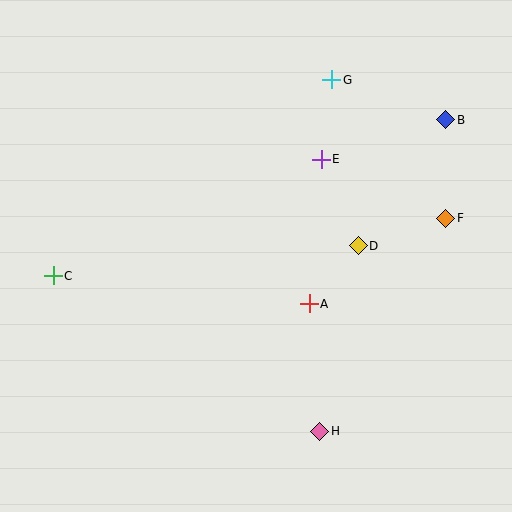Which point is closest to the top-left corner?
Point C is closest to the top-left corner.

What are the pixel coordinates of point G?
Point G is at (332, 80).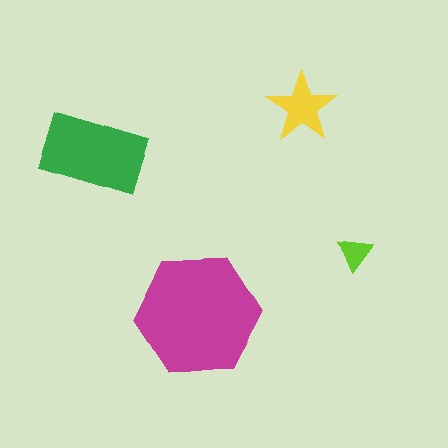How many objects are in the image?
There are 4 objects in the image.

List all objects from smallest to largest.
The lime triangle, the yellow star, the green rectangle, the magenta hexagon.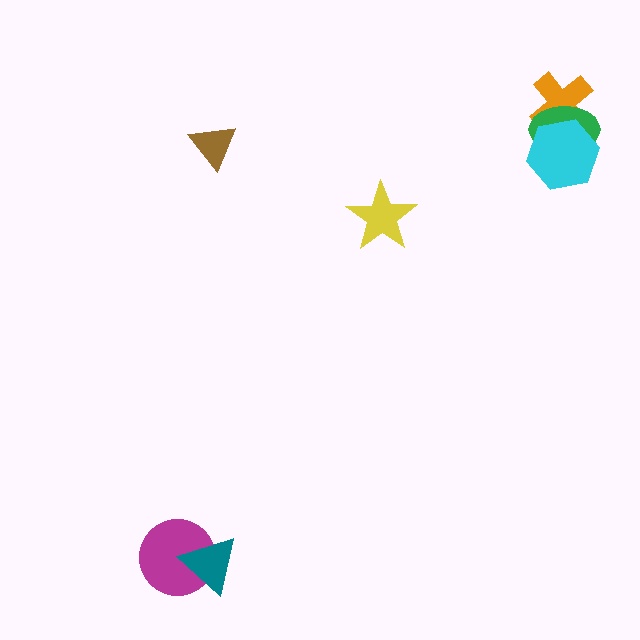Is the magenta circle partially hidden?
Yes, it is partially covered by another shape.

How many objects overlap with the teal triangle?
1 object overlaps with the teal triangle.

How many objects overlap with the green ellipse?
2 objects overlap with the green ellipse.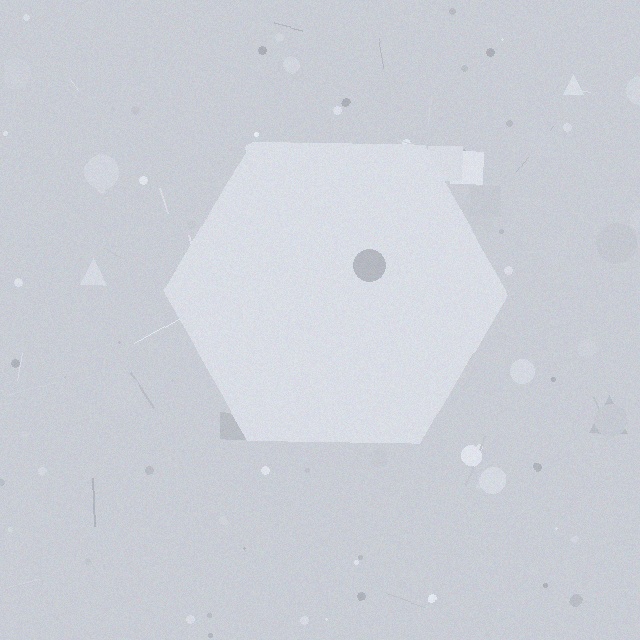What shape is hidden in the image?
A hexagon is hidden in the image.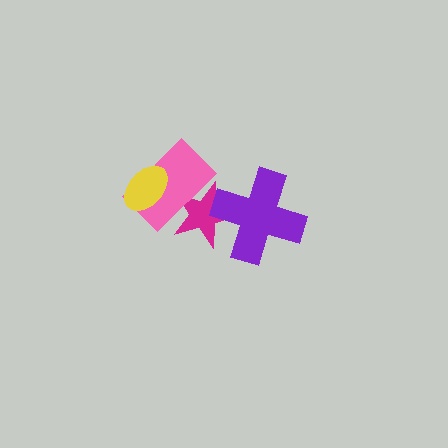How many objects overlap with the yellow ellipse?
1 object overlaps with the yellow ellipse.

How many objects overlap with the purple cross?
1 object overlaps with the purple cross.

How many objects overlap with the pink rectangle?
2 objects overlap with the pink rectangle.